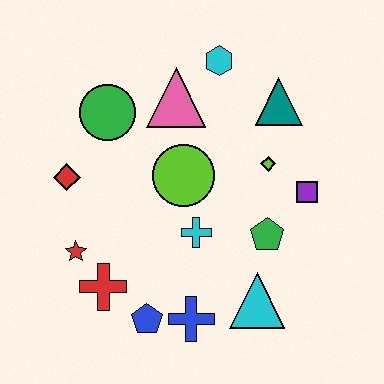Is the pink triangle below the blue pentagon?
No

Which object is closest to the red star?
The red cross is closest to the red star.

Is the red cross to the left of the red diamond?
No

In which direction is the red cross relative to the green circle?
The red cross is below the green circle.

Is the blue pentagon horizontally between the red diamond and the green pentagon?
Yes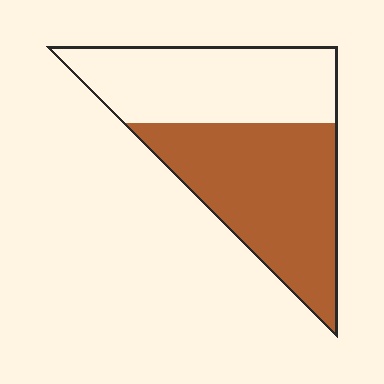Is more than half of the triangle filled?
Yes.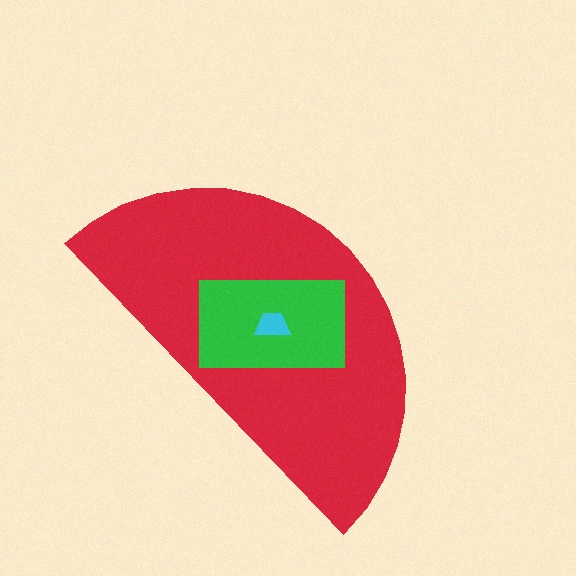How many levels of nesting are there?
3.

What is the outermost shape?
The red semicircle.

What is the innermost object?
The cyan trapezoid.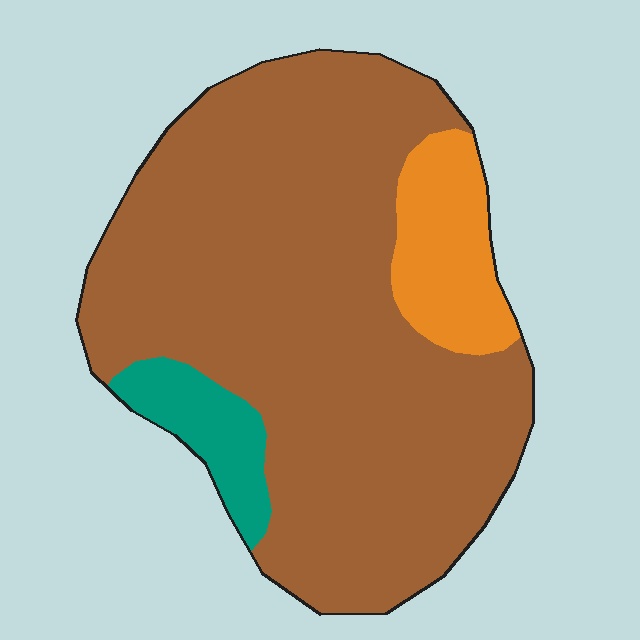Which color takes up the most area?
Brown, at roughly 80%.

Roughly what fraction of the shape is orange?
Orange takes up less than a sixth of the shape.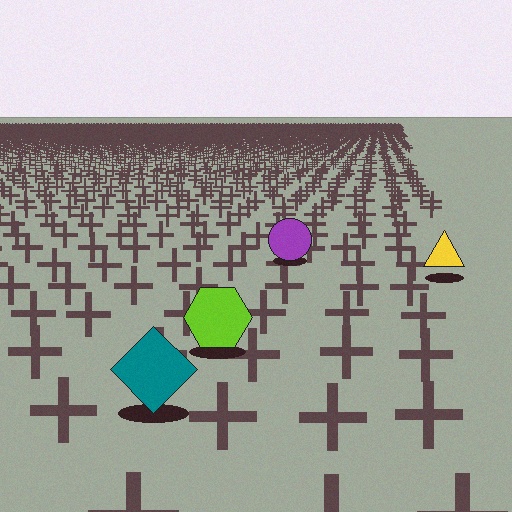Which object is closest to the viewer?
The teal diamond is closest. The texture marks near it are larger and more spread out.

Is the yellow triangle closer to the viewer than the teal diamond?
No. The teal diamond is closer — you can tell from the texture gradient: the ground texture is coarser near it.